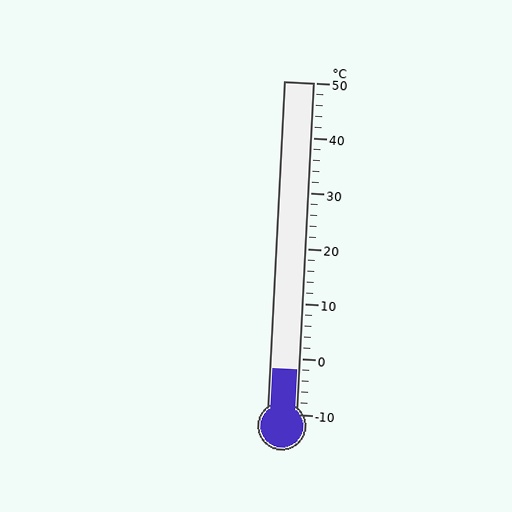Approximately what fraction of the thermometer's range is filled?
The thermometer is filled to approximately 15% of its range.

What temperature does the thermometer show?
The thermometer shows approximately -2°C.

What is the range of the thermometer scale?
The thermometer scale ranges from -10°C to 50°C.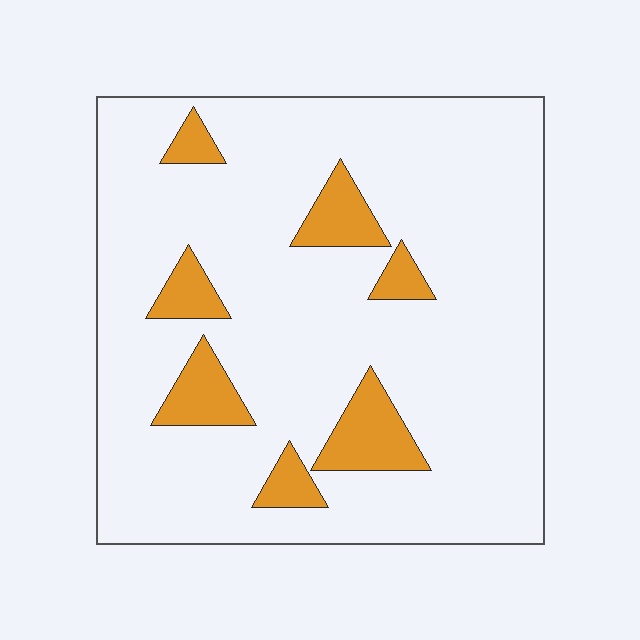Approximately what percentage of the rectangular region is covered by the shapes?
Approximately 15%.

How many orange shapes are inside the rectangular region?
7.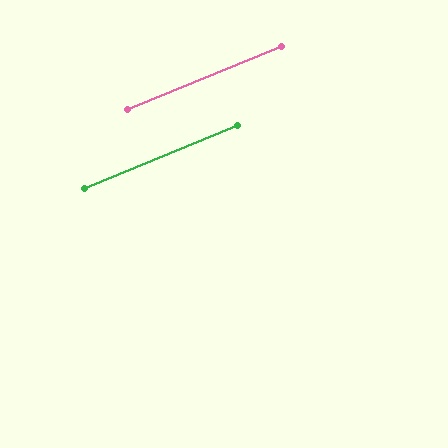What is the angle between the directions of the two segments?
Approximately 0 degrees.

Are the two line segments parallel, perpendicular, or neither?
Parallel — their directions differ by only 0.2°.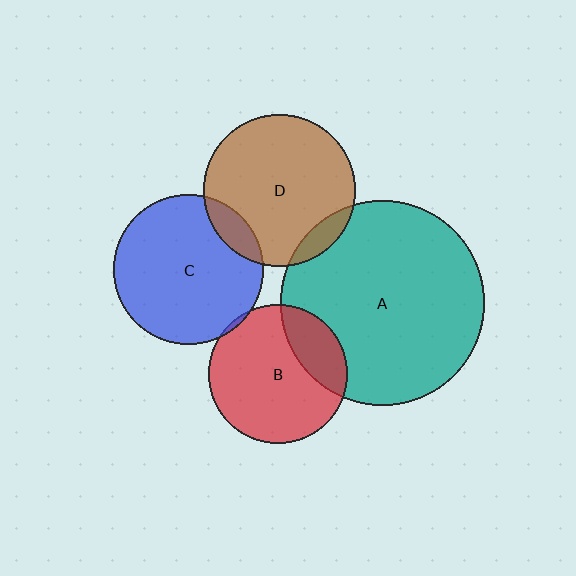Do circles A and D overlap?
Yes.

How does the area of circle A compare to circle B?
Approximately 2.2 times.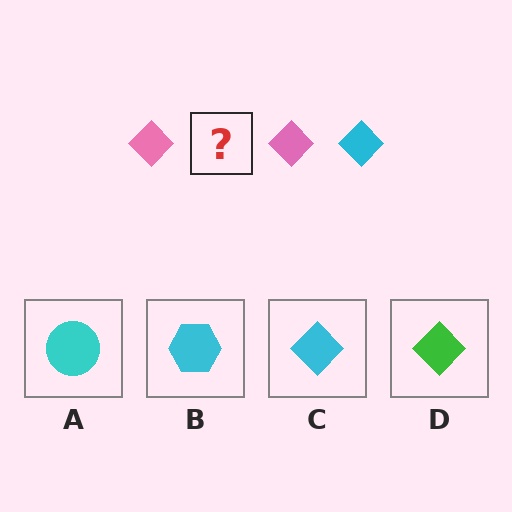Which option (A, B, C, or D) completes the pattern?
C.